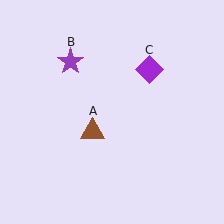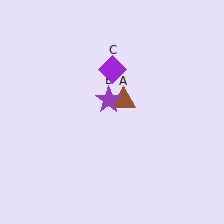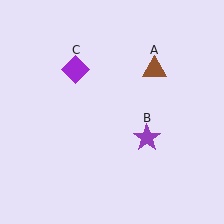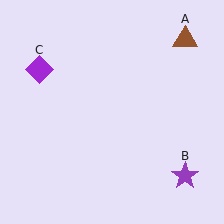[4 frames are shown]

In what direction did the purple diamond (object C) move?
The purple diamond (object C) moved left.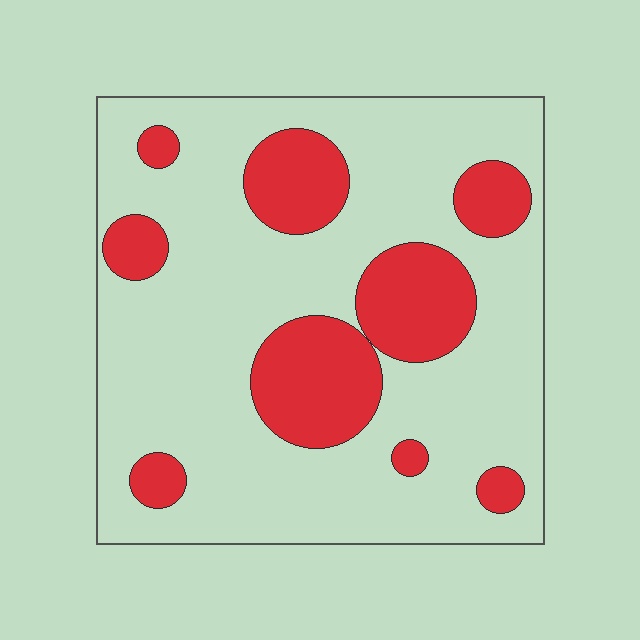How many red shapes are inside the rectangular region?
9.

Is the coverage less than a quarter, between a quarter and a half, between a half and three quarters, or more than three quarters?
Less than a quarter.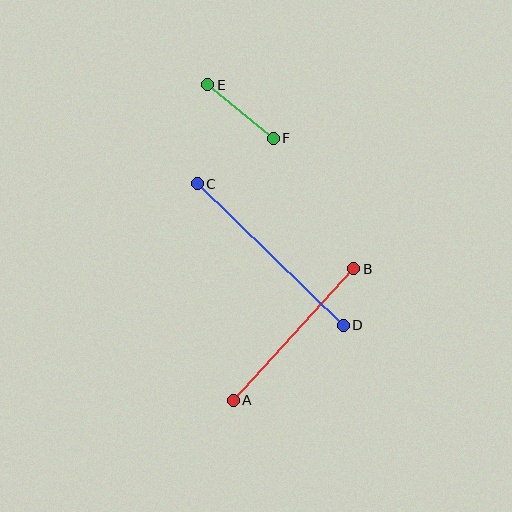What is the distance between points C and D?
The distance is approximately 203 pixels.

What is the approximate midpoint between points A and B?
The midpoint is at approximately (293, 334) pixels.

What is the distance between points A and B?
The distance is approximately 178 pixels.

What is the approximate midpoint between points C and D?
The midpoint is at approximately (270, 255) pixels.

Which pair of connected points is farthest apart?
Points C and D are farthest apart.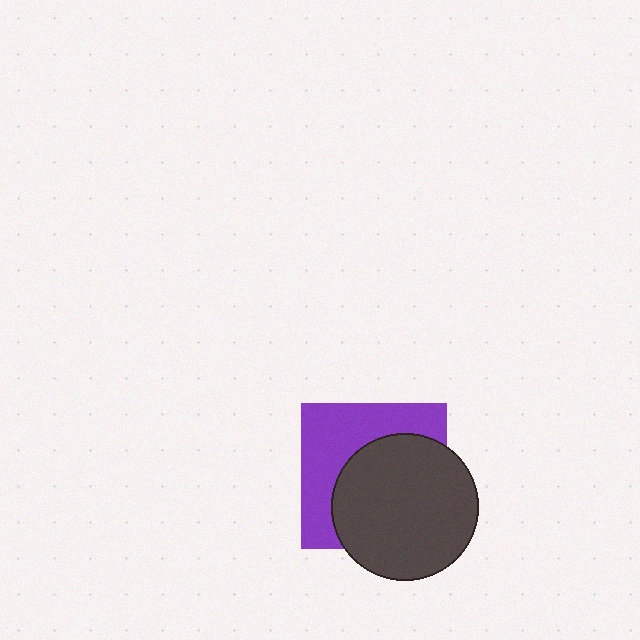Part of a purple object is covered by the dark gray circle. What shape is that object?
It is a square.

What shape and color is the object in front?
The object in front is a dark gray circle.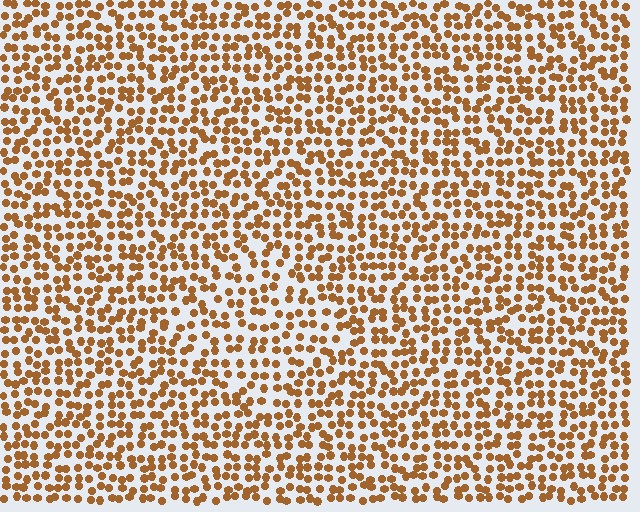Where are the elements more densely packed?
The elements are more densely packed outside the diamond boundary.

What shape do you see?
I see a diamond.